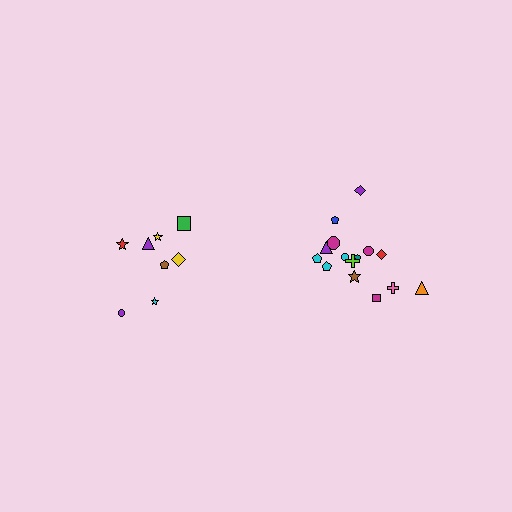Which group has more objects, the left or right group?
The right group.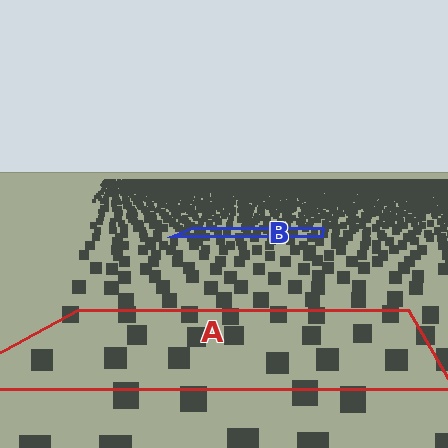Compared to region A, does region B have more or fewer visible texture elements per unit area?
Region B has more texture elements per unit area — they are packed more densely because it is farther away.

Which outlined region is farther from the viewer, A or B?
Region B is farther from the viewer — the texture elements inside it appear smaller and more densely packed.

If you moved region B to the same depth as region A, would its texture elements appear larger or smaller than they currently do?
They would appear larger. At a closer depth, the same texture elements are projected at a bigger on-screen size.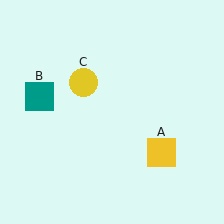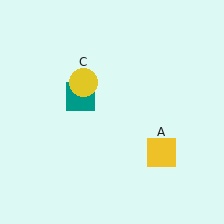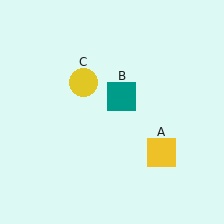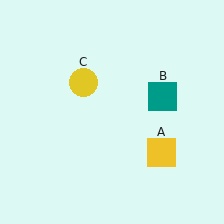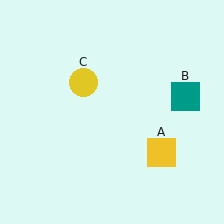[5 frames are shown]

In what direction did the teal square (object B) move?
The teal square (object B) moved right.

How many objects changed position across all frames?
1 object changed position: teal square (object B).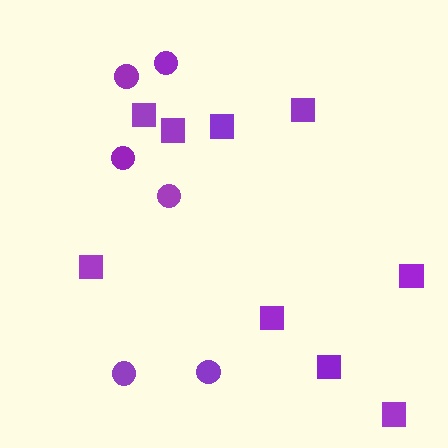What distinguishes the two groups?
There are 2 groups: one group of circles (6) and one group of squares (9).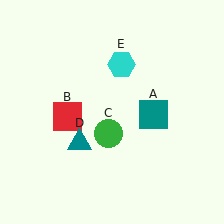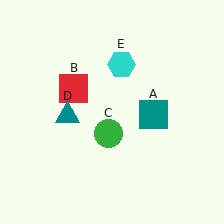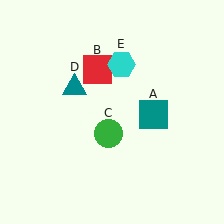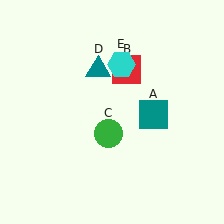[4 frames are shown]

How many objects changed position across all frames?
2 objects changed position: red square (object B), teal triangle (object D).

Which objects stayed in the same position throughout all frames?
Teal square (object A) and green circle (object C) and cyan hexagon (object E) remained stationary.